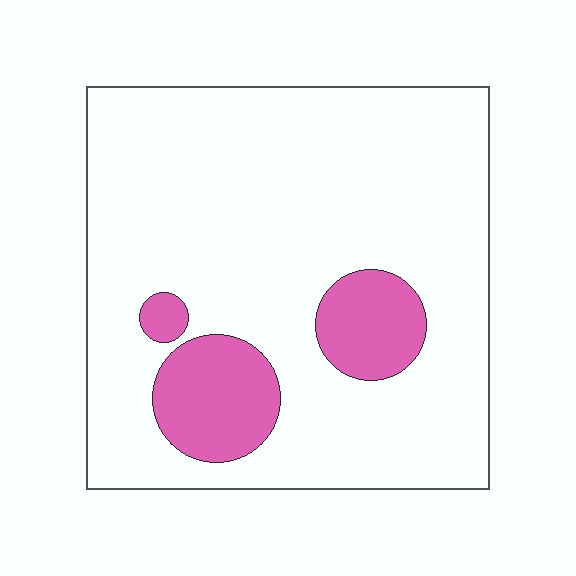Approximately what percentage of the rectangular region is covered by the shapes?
Approximately 15%.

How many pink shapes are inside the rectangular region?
3.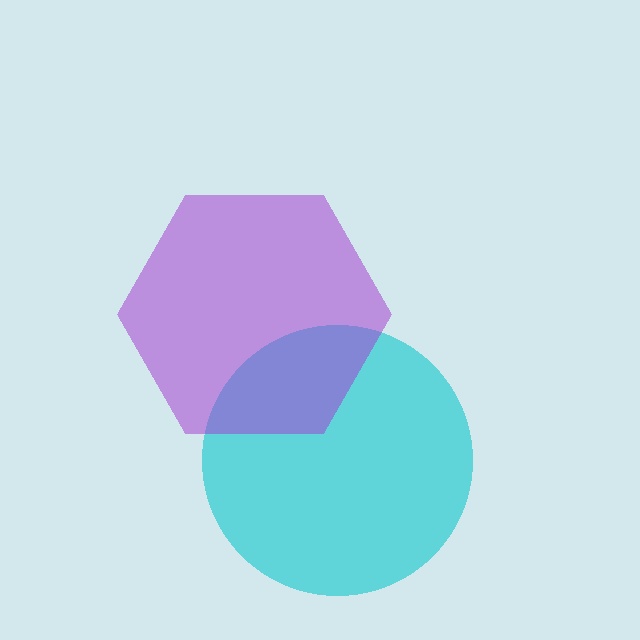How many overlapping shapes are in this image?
There are 2 overlapping shapes in the image.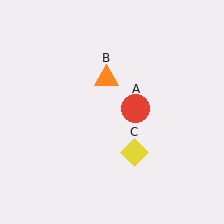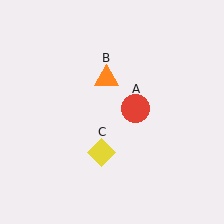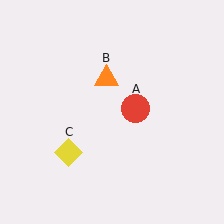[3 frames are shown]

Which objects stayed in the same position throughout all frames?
Red circle (object A) and orange triangle (object B) remained stationary.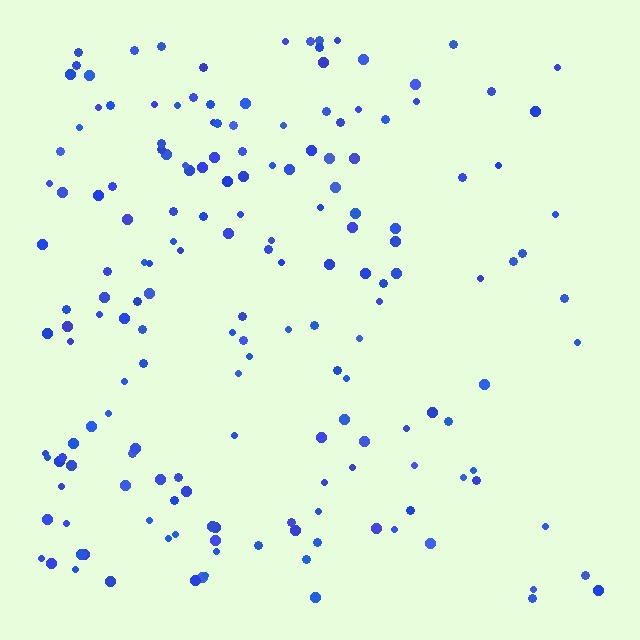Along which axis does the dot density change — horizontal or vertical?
Horizontal.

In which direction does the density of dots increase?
From right to left, with the left side densest.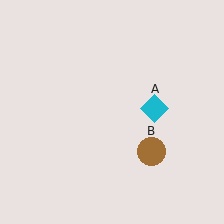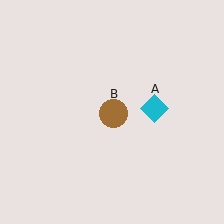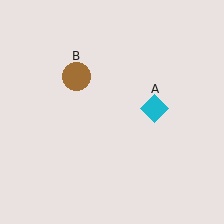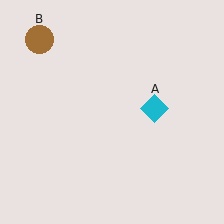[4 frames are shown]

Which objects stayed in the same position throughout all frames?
Cyan diamond (object A) remained stationary.